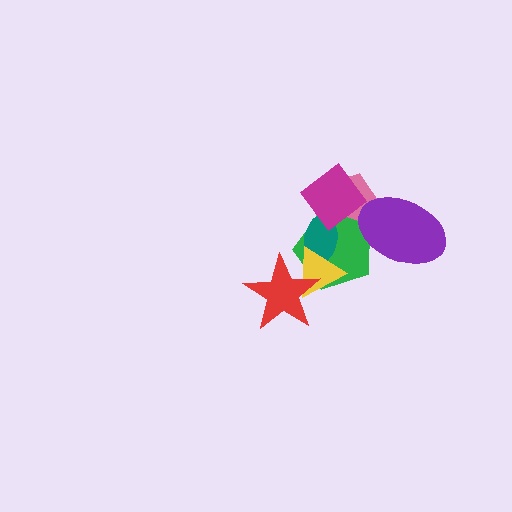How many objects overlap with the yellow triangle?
3 objects overlap with the yellow triangle.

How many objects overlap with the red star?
2 objects overlap with the red star.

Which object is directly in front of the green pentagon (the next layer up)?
The teal ellipse is directly in front of the green pentagon.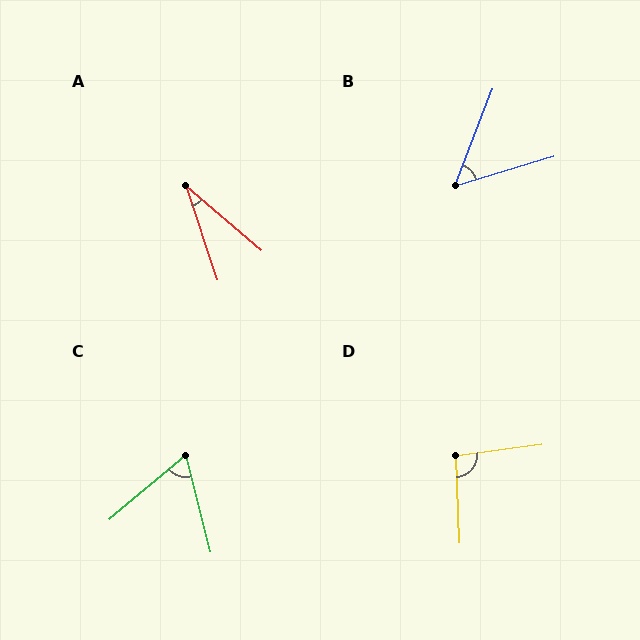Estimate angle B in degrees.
Approximately 52 degrees.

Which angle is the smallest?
A, at approximately 31 degrees.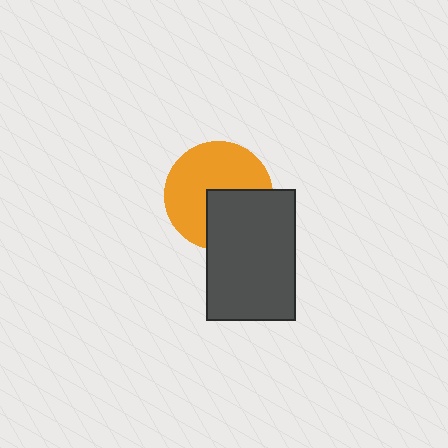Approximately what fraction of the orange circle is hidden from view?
Roughly 37% of the orange circle is hidden behind the dark gray rectangle.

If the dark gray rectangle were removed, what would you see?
You would see the complete orange circle.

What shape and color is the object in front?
The object in front is a dark gray rectangle.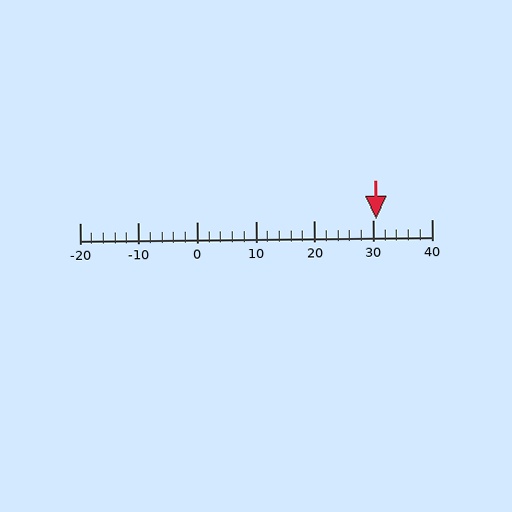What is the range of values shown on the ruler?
The ruler shows values from -20 to 40.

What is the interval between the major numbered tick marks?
The major tick marks are spaced 10 units apart.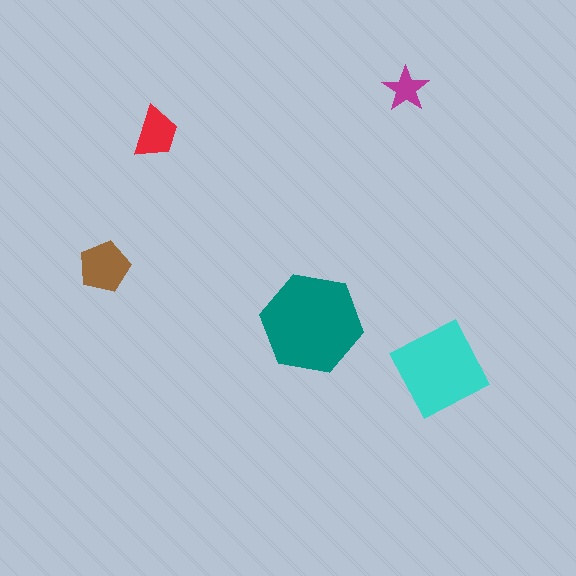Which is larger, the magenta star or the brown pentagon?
The brown pentagon.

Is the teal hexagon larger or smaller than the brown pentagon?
Larger.